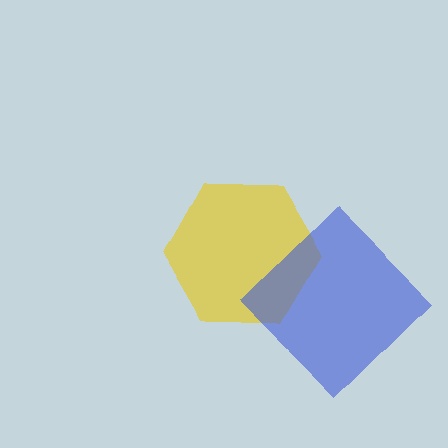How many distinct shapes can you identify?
There are 2 distinct shapes: a yellow hexagon, a blue diamond.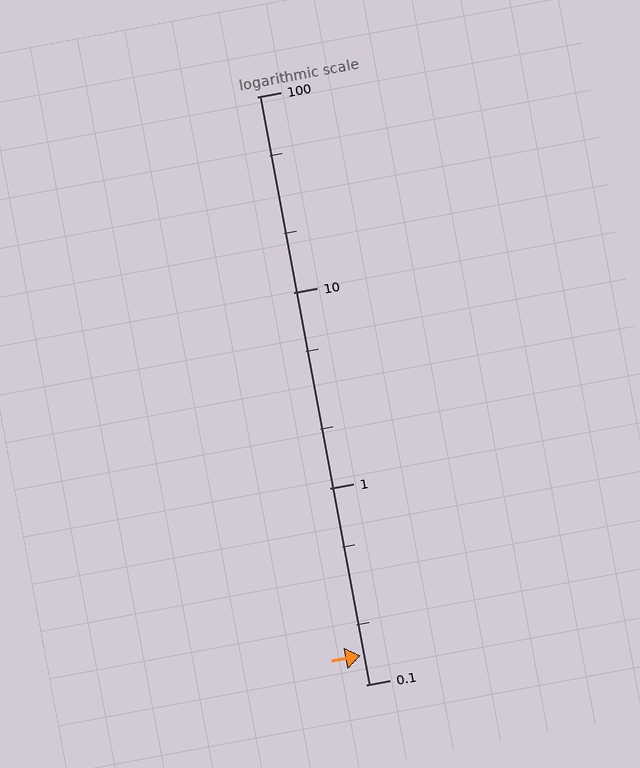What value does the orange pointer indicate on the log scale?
The pointer indicates approximately 0.14.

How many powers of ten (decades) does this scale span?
The scale spans 3 decades, from 0.1 to 100.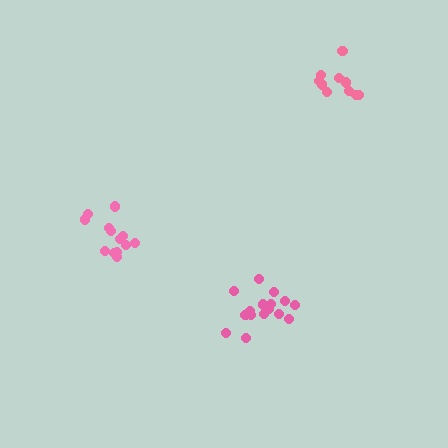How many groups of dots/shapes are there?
There are 3 groups.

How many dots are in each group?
Group 1: 16 dots, Group 2: 10 dots, Group 3: 13 dots (39 total).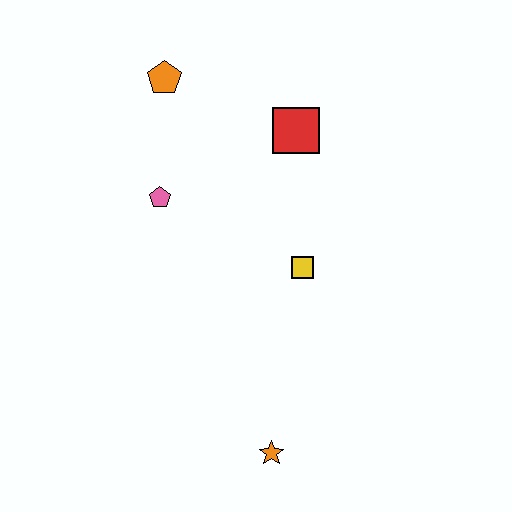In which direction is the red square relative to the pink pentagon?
The red square is to the right of the pink pentagon.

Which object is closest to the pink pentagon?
The orange pentagon is closest to the pink pentagon.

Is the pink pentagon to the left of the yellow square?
Yes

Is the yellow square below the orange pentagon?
Yes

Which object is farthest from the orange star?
The orange pentagon is farthest from the orange star.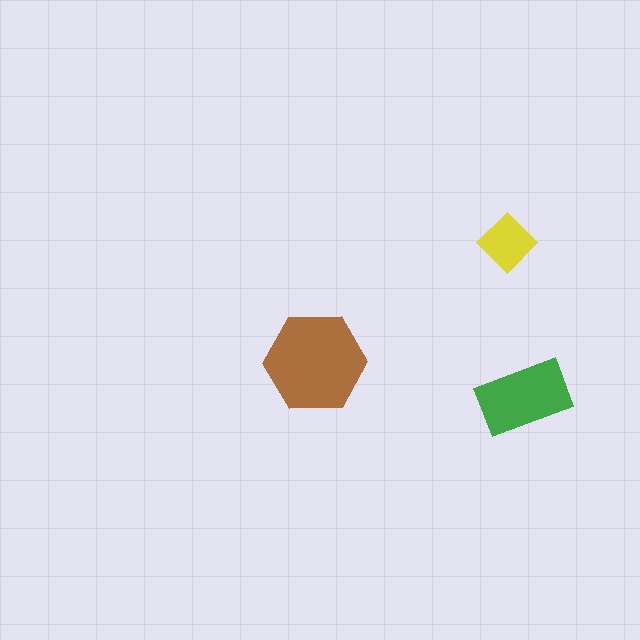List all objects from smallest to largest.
The yellow diamond, the green rectangle, the brown hexagon.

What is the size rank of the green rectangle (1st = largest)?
2nd.